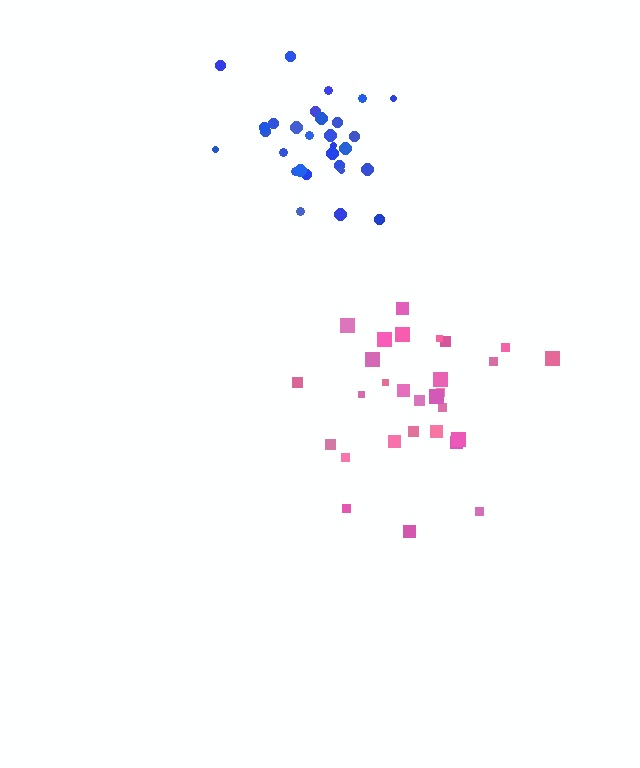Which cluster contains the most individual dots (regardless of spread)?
Pink (29).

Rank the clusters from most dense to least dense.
blue, pink.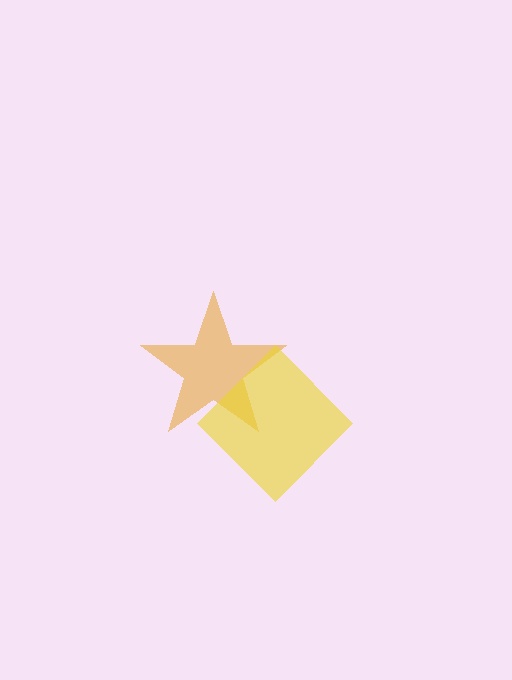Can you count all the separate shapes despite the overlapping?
Yes, there are 2 separate shapes.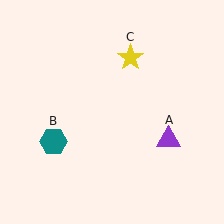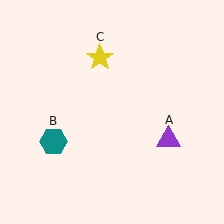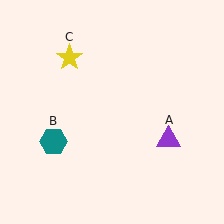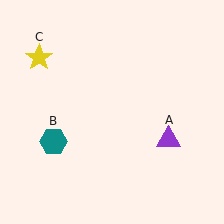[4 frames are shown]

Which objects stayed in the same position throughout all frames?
Purple triangle (object A) and teal hexagon (object B) remained stationary.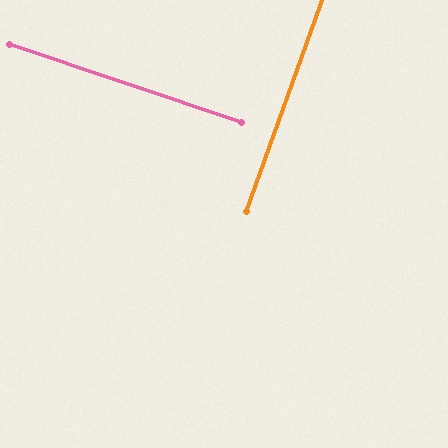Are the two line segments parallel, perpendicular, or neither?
Perpendicular — they meet at approximately 89°.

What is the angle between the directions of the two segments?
Approximately 89 degrees.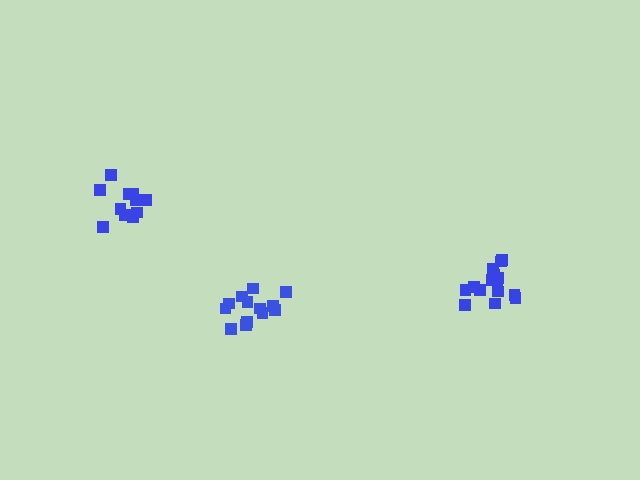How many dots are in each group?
Group 1: 13 dots, Group 2: 11 dots, Group 3: 15 dots (39 total).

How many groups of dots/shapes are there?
There are 3 groups.